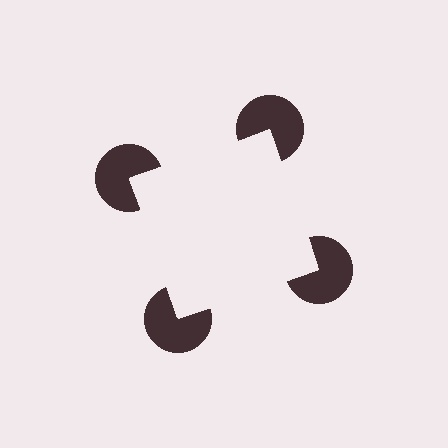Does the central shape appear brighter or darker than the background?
It typically appears slightly brighter than the background, even though no actual brightness change is drawn.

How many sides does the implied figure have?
4 sides.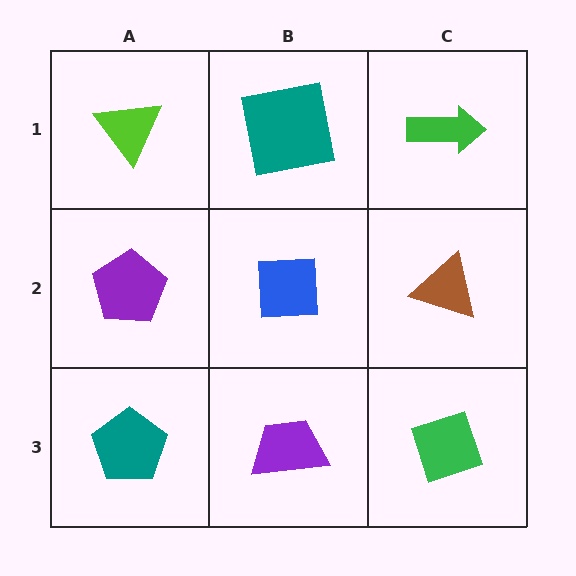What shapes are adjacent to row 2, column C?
A green arrow (row 1, column C), a green diamond (row 3, column C), a blue square (row 2, column B).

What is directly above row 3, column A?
A purple pentagon.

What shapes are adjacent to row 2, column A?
A lime triangle (row 1, column A), a teal pentagon (row 3, column A), a blue square (row 2, column B).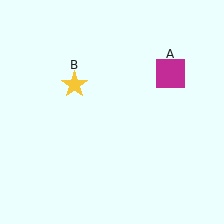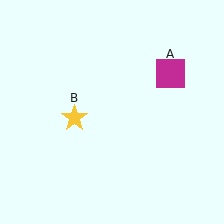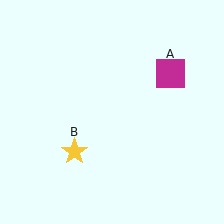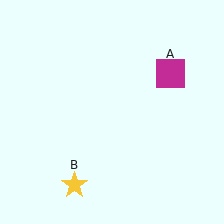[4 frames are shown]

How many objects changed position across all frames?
1 object changed position: yellow star (object B).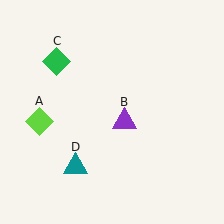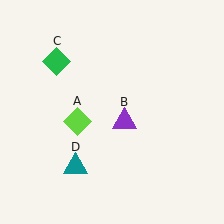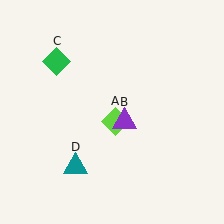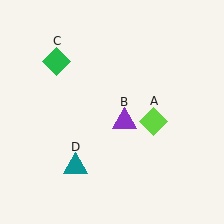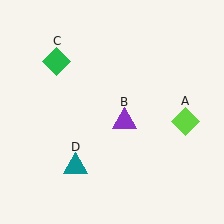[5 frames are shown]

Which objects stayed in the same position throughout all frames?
Purple triangle (object B) and green diamond (object C) and teal triangle (object D) remained stationary.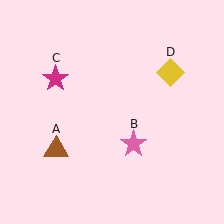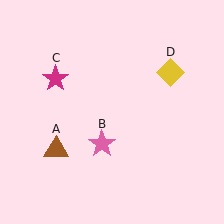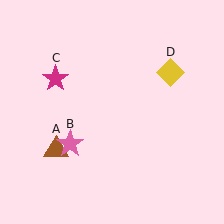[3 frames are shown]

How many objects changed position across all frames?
1 object changed position: pink star (object B).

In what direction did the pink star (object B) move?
The pink star (object B) moved left.